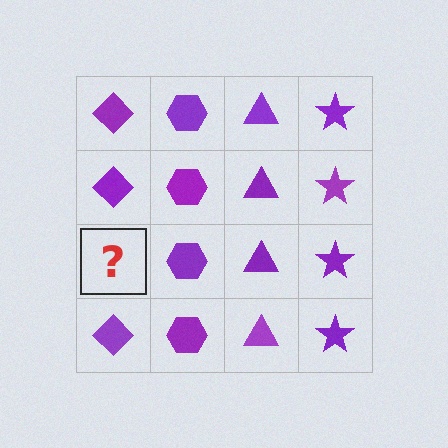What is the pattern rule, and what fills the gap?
The rule is that each column has a consistent shape. The gap should be filled with a purple diamond.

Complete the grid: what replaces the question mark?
The question mark should be replaced with a purple diamond.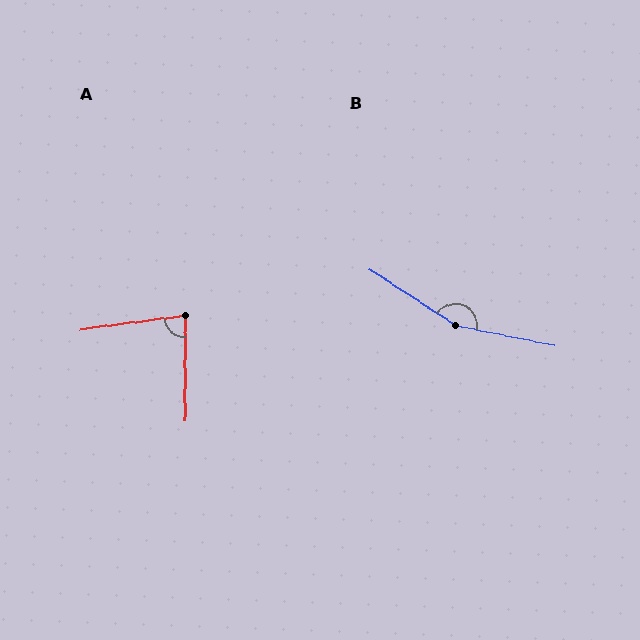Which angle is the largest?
B, at approximately 158 degrees.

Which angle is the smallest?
A, at approximately 83 degrees.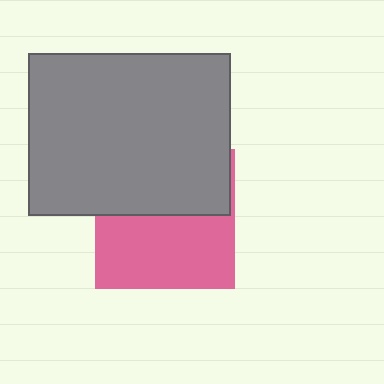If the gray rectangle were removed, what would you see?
You would see the complete pink square.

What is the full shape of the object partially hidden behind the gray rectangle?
The partially hidden object is a pink square.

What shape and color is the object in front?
The object in front is a gray rectangle.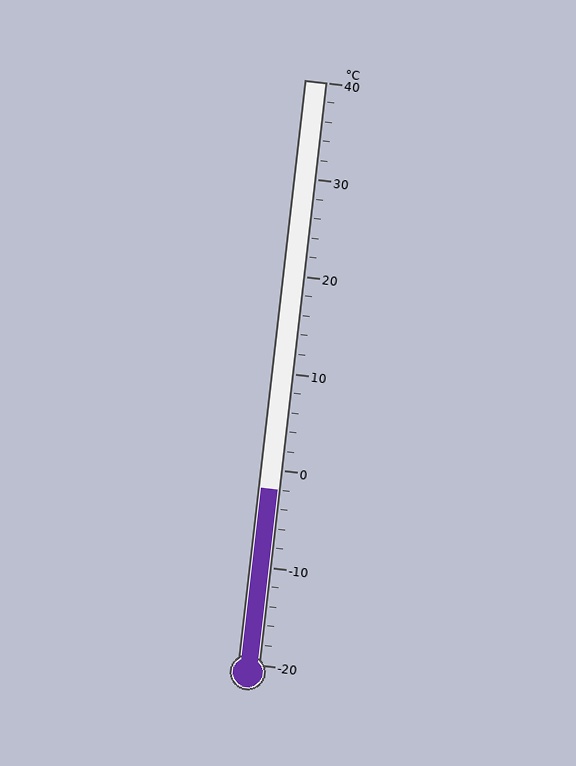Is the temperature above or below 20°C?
The temperature is below 20°C.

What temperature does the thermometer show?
The thermometer shows approximately -2°C.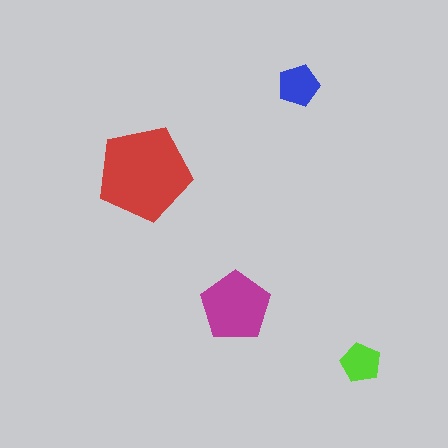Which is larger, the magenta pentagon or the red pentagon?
The red one.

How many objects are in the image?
There are 4 objects in the image.